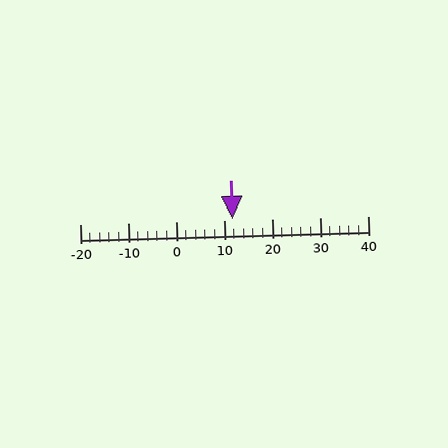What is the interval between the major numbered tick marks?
The major tick marks are spaced 10 units apart.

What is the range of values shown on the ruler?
The ruler shows values from -20 to 40.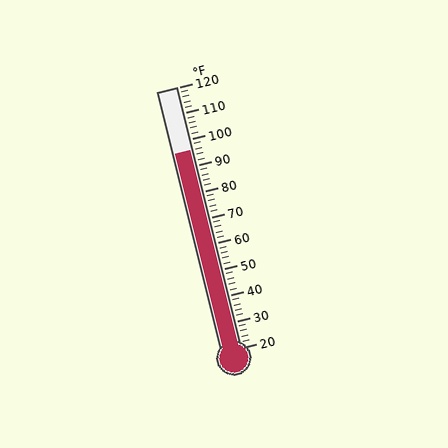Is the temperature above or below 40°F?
The temperature is above 40°F.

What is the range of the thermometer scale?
The thermometer scale ranges from 20°F to 120°F.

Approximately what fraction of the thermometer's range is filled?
The thermometer is filled to approximately 75% of its range.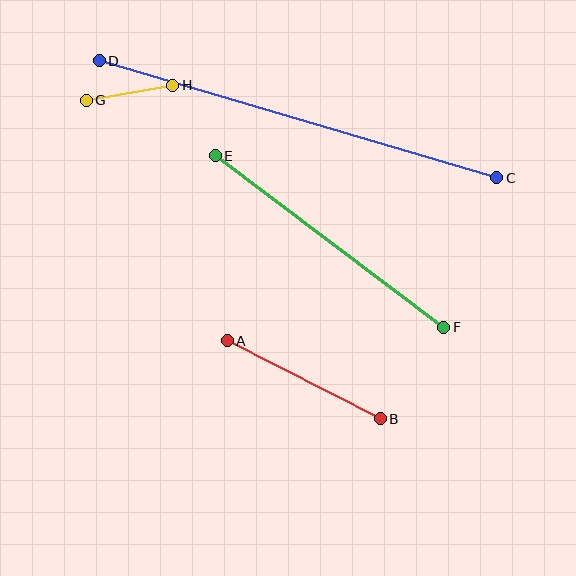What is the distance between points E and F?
The distance is approximately 286 pixels.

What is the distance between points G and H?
The distance is approximately 88 pixels.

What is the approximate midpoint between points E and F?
The midpoint is at approximately (329, 242) pixels.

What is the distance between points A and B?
The distance is approximately 172 pixels.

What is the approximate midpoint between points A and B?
The midpoint is at approximately (304, 380) pixels.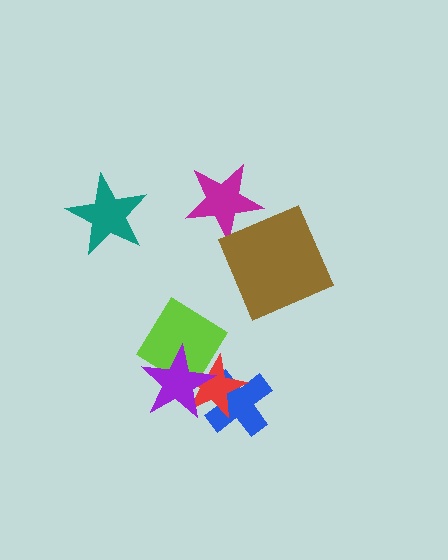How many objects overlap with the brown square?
0 objects overlap with the brown square.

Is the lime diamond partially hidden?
Yes, it is partially covered by another shape.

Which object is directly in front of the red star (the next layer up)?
The lime diamond is directly in front of the red star.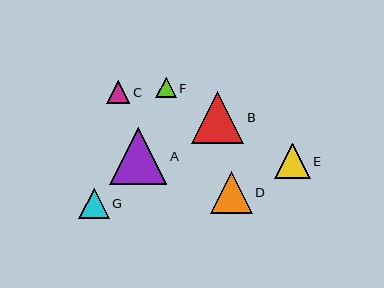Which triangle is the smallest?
Triangle F is the smallest with a size of approximately 20 pixels.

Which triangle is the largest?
Triangle A is the largest with a size of approximately 58 pixels.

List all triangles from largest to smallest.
From largest to smallest: A, B, D, E, G, C, F.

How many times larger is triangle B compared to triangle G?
Triangle B is approximately 1.7 times the size of triangle G.